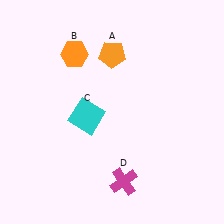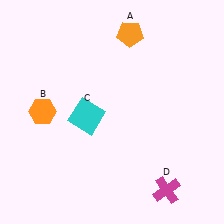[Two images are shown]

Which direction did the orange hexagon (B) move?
The orange hexagon (B) moved down.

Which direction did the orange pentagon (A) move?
The orange pentagon (A) moved up.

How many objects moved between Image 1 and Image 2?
3 objects moved between the two images.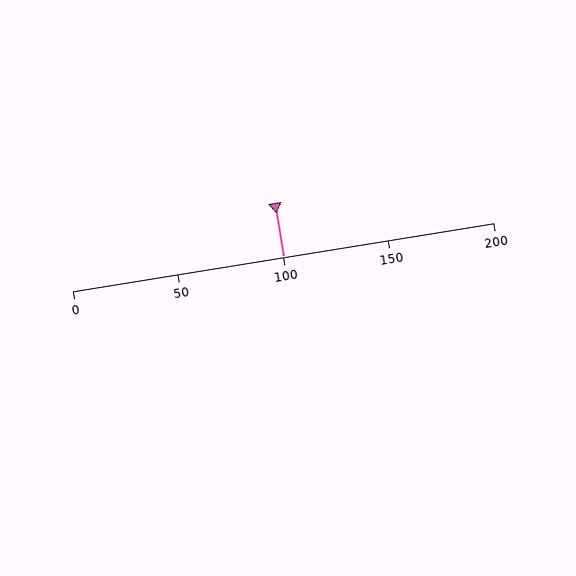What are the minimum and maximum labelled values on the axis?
The axis runs from 0 to 200.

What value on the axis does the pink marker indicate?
The marker indicates approximately 100.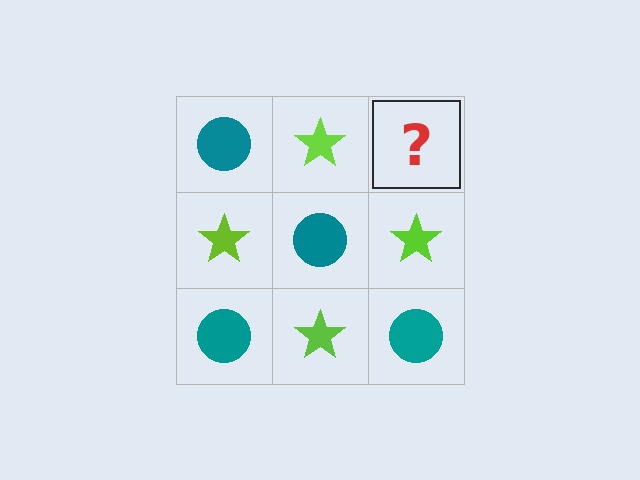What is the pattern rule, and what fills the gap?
The rule is that it alternates teal circle and lime star in a checkerboard pattern. The gap should be filled with a teal circle.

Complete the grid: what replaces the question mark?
The question mark should be replaced with a teal circle.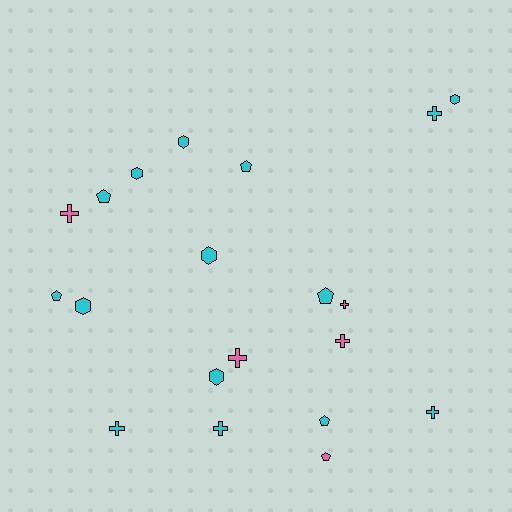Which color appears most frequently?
Cyan, with 15 objects.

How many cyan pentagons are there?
There are 5 cyan pentagons.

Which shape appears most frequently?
Cross, with 8 objects.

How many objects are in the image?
There are 20 objects.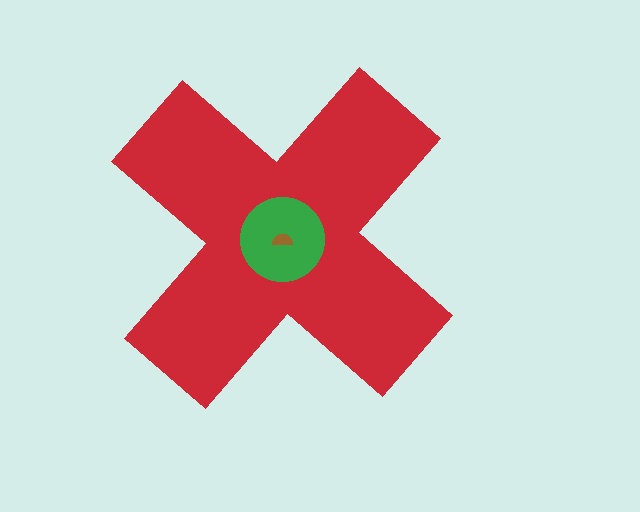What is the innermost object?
The brown semicircle.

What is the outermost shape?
The red cross.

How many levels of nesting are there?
3.